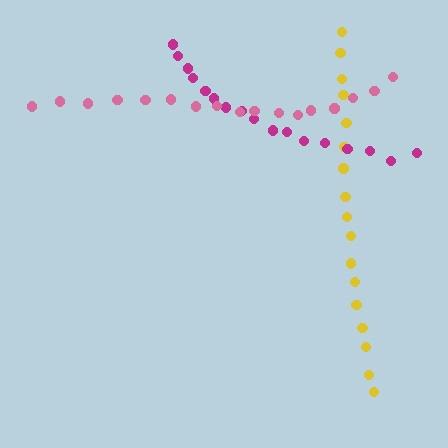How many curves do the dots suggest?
There are 3 distinct paths.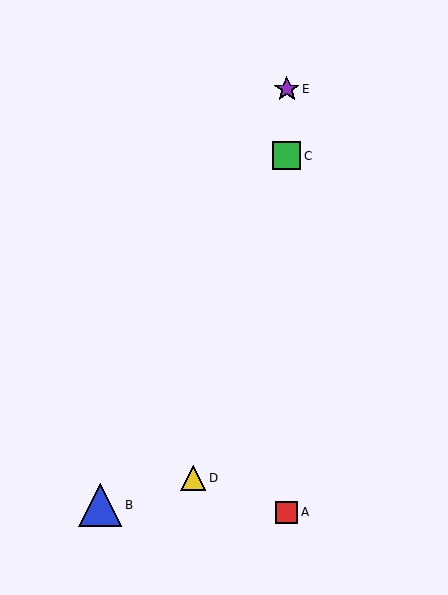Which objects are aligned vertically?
Objects A, C, E are aligned vertically.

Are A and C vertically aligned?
Yes, both are at x≈287.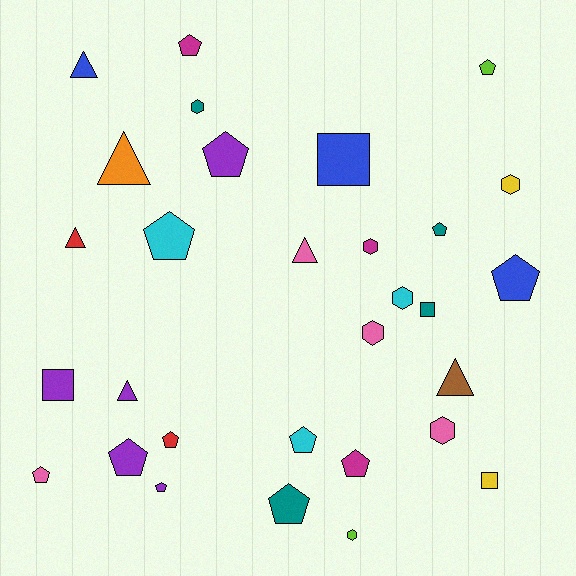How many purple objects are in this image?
There are 5 purple objects.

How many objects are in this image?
There are 30 objects.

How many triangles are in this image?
There are 6 triangles.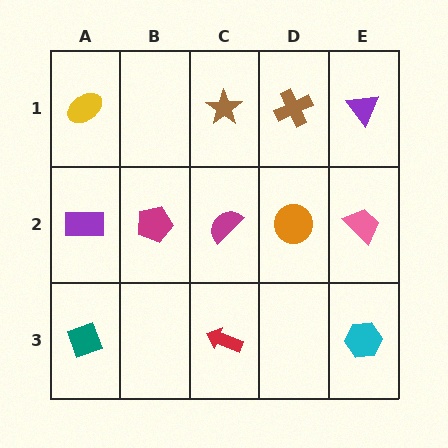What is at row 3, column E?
A cyan hexagon.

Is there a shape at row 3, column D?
No, that cell is empty.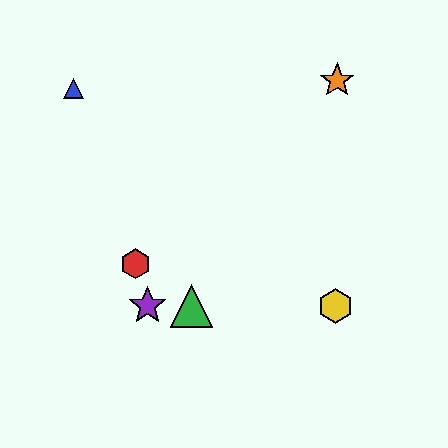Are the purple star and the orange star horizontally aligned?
No, the purple star is at y≈306 and the orange star is at y≈81.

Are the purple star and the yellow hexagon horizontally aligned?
Yes, both are at y≈306.